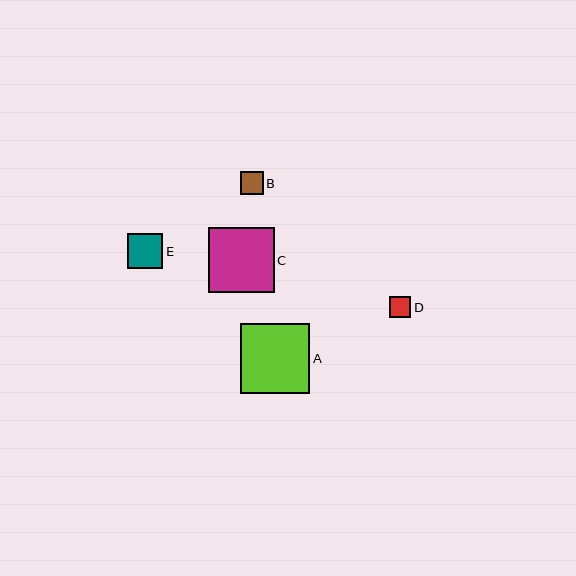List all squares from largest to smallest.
From largest to smallest: A, C, E, B, D.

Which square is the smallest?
Square D is the smallest with a size of approximately 22 pixels.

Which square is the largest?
Square A is the largest with a size of approximately 69 pixels.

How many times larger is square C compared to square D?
Square C is approximately 3.0 times the size of square D.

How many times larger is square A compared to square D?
Square A is approximately 3.2 times the size of square D.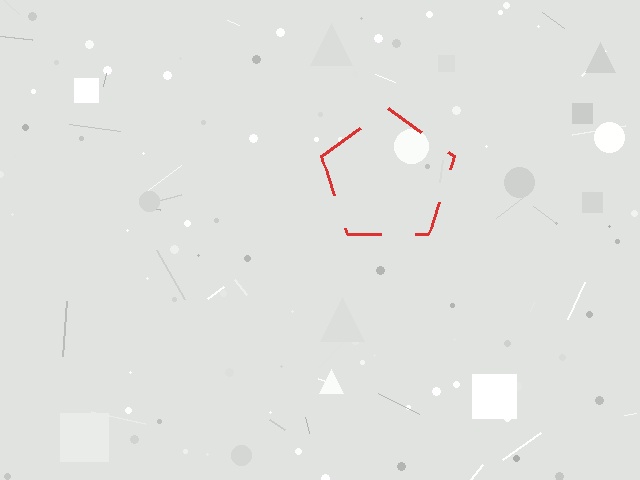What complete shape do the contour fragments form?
The contour fragments form a pentagon.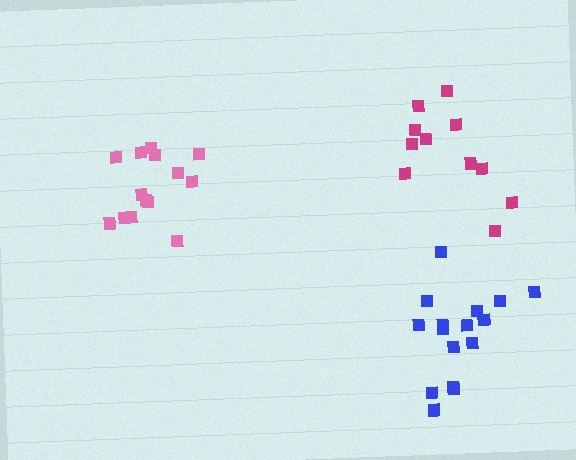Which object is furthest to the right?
The magenta cluster is rightmost.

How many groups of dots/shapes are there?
There are 3 groups.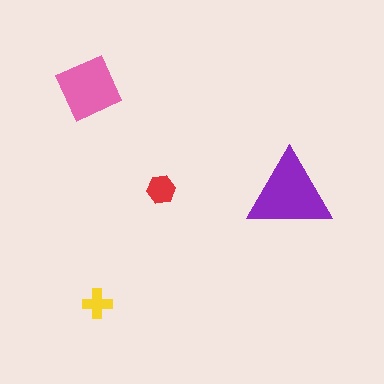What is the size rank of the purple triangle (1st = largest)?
1st.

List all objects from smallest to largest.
The yellow cross, the red hexagon, the pink diamond, the purple triangle.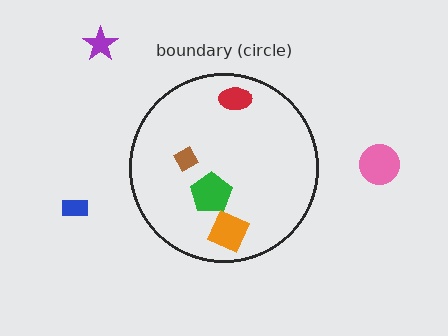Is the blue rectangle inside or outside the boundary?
Outside.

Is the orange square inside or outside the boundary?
Inside.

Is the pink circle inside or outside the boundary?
Outside.